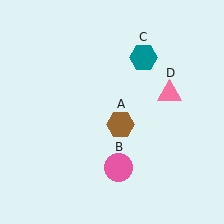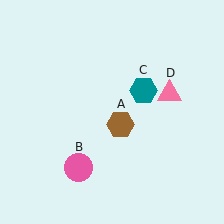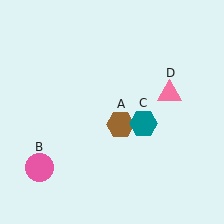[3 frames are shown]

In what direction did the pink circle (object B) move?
The pink circle (object B) moved left.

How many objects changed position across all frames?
2 objects changed position: pink circle (object B), teal hexagon (object C).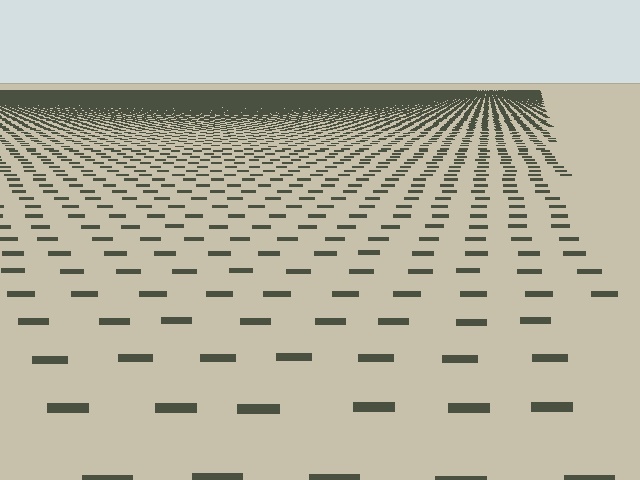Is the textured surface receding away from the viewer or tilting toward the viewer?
The surface is receding away from the viewer. Texture elements get smaller and denser toward the top.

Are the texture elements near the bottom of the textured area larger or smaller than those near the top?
Larger. Near the bottom, elements are closer to the viewer and appear at a bigger on-screen size.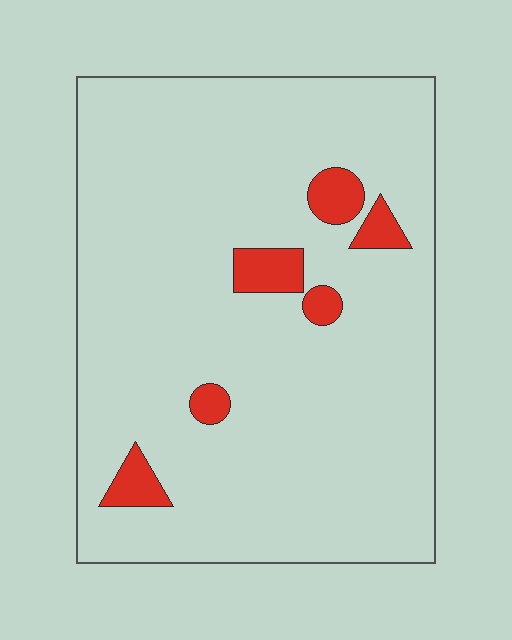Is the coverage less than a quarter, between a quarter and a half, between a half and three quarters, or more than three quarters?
Less than a quarter.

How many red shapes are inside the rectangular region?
6.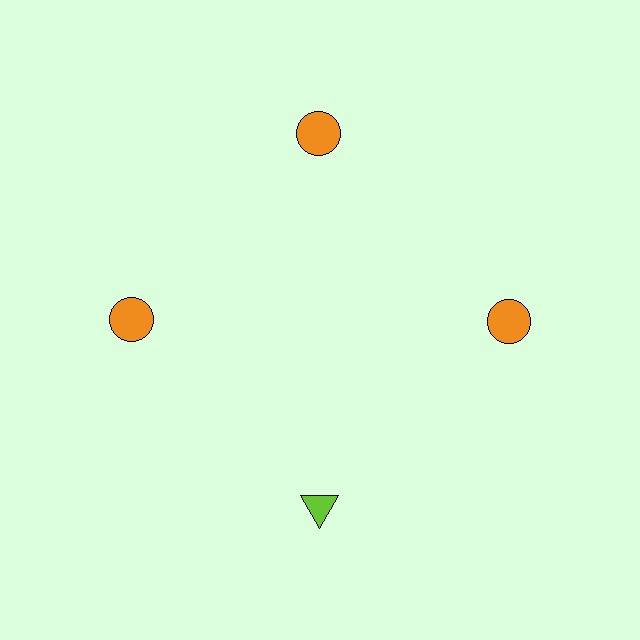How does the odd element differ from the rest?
It differs in both color (lime instead of orange) and shape (triangle instead of circle).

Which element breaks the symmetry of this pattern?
The lime triangle at roughly the 6 o'clock position breaks the symmetry. All other shapes are orange circles.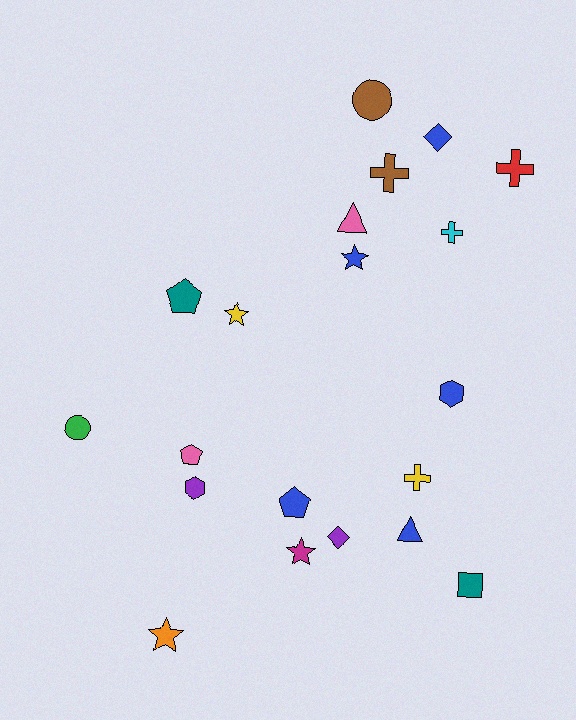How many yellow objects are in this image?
There are 2 yellow objects.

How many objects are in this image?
There are 20 objects.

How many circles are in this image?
There are 2 circles.